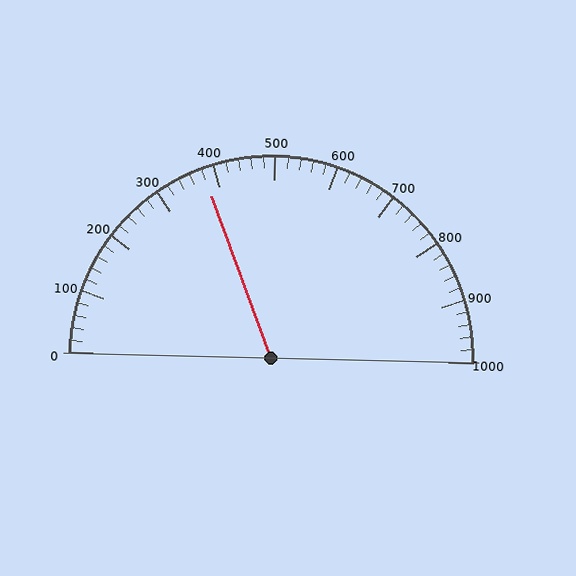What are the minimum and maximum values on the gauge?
The gauge ranges from 0 to 1000.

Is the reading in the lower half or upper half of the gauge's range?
The reading is in the lower half of the range (0 to 1000).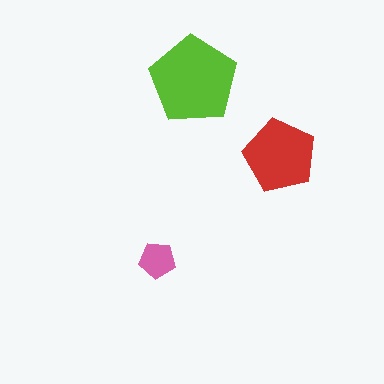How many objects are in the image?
There are 3 objects in the image.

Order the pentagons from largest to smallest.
the lime one, the red one, the pink one.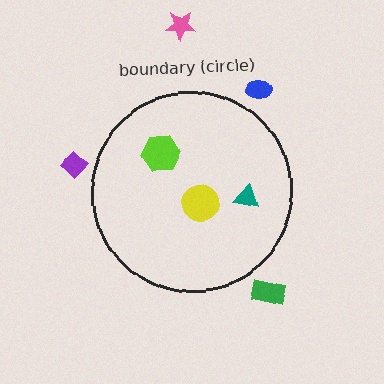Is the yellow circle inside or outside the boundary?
Inside.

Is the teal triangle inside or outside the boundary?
Inside.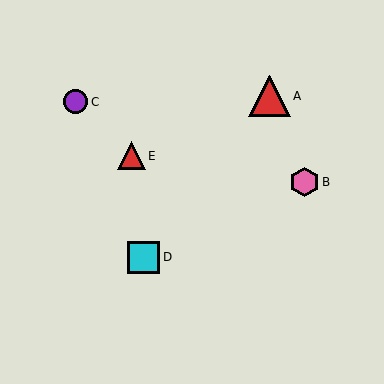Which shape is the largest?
The red triangle (labeled A) is the largest.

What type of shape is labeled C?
Shape C is a purple circle.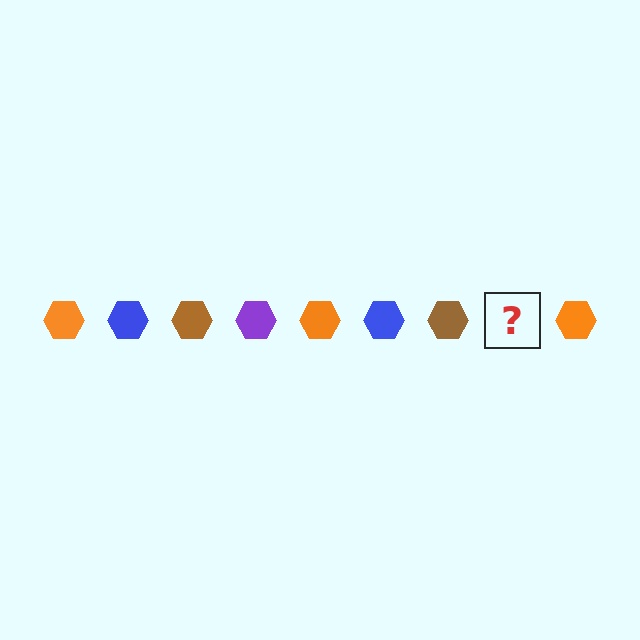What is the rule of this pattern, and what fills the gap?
The rule is that the pattern cycles through orange, blue, brown, purple hexagons. The gap should be filled with a purple hexagon.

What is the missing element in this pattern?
The missing element is a purple hexagon.